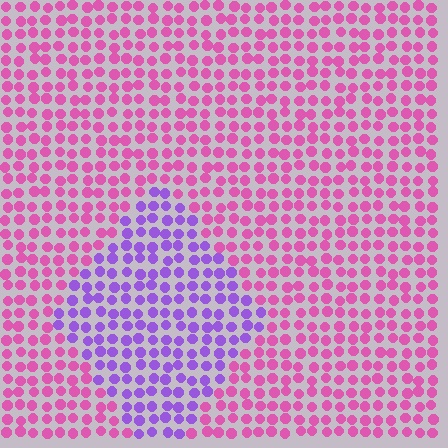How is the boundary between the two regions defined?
The boundary is defined purely by a slight shift in hue (about 51 degrees). Spacing, size, and orientation are identical on both sides.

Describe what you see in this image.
The image is filled with small pink elements in a uniform arrangement. A diamond-shaped region is visible where the elements are tinted to a slightly different hue, forming a subtle color boundary.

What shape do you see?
I see a diamond.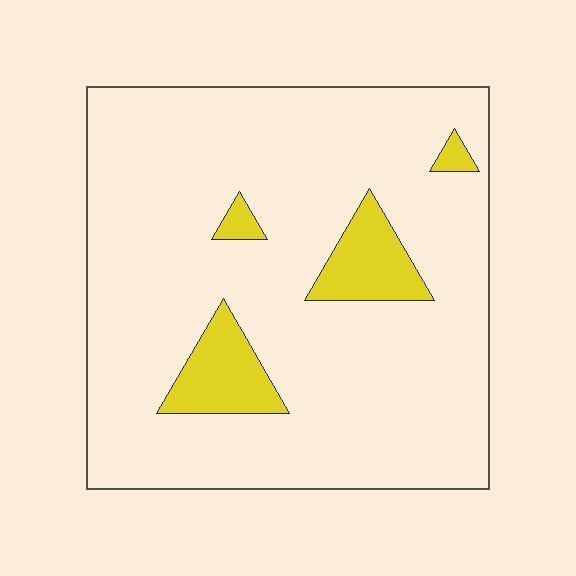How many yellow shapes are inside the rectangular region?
4.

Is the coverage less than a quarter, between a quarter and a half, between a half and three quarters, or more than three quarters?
Less than a quarter.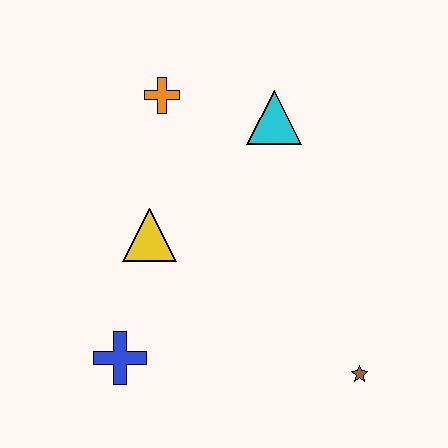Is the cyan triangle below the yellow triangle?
No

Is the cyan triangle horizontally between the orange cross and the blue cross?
No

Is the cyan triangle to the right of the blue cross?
Yes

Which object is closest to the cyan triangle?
The orange cross is closest to the cyan triangle.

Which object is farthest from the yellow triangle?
The brown star is farthest from the yellow triangle.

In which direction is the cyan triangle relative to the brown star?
The cyan triangle is above the brown star.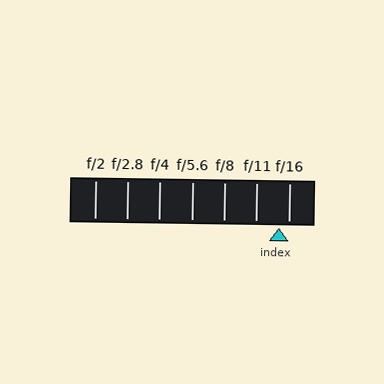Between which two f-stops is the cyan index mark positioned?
The index mark is between f/11 and f/16.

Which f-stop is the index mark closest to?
The index mark is closest to f/16.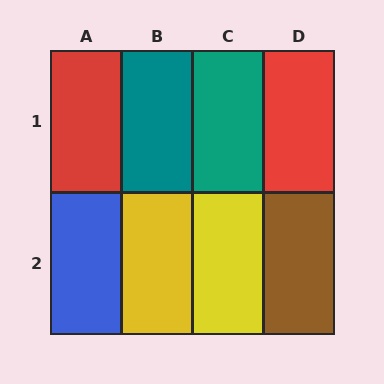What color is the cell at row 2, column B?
Yellow.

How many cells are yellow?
2 cells are yellow.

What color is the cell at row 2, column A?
Blue.